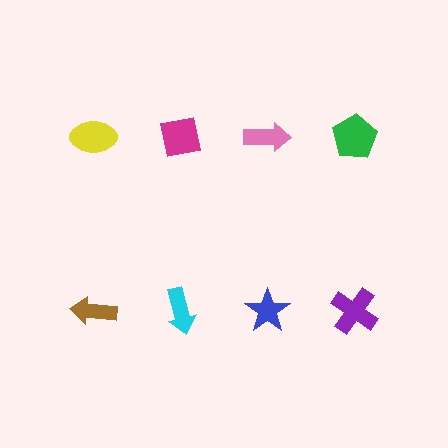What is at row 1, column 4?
A green pentagon.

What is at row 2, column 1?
A brown arrow.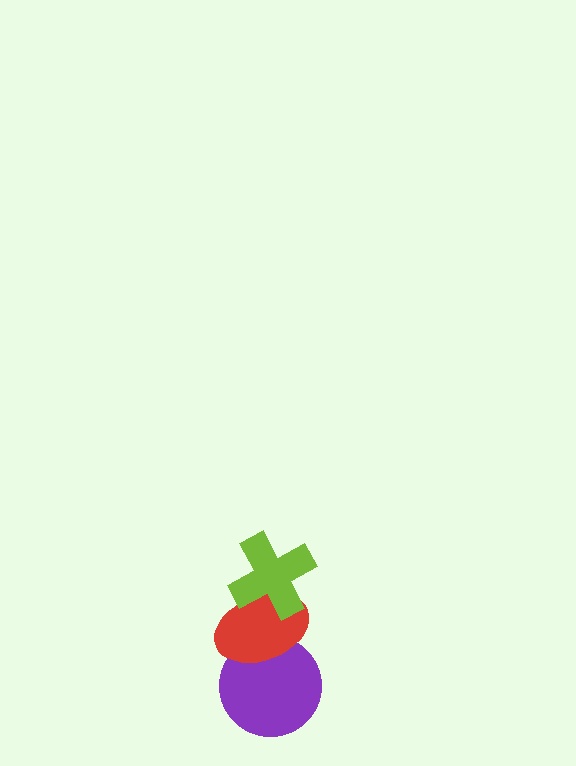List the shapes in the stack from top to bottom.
From top to bottom: the lime cross, the red ellipse, the purple circle.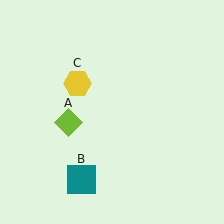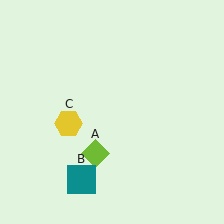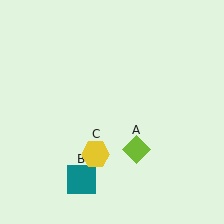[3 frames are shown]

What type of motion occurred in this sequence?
The lime diamond (object A), yellow hexagon (object C) rotated counterclockwise around the center of the scene.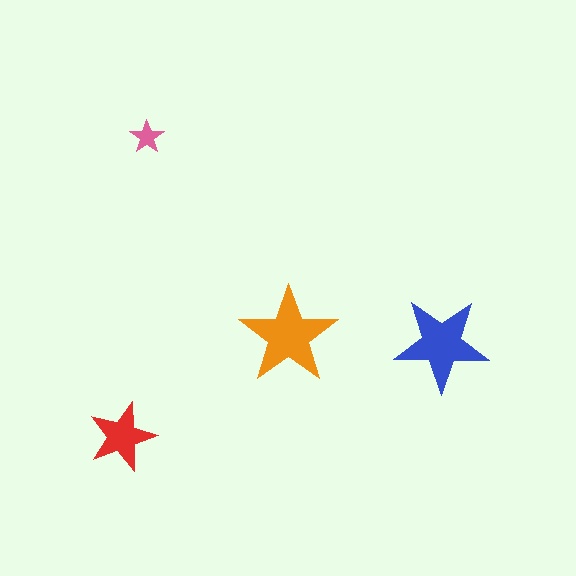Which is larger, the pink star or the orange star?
The orange one.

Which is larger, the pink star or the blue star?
The blue one.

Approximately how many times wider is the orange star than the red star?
About 1.5 times wider.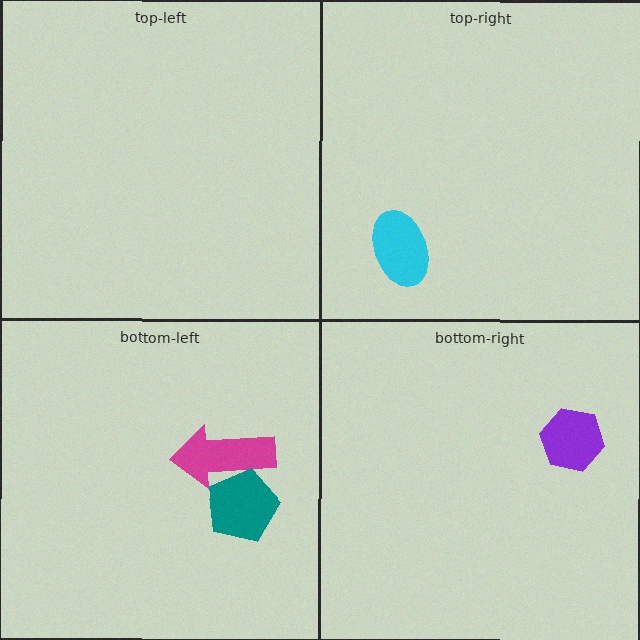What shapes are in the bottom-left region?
The magenta arrow, the teal pentagon.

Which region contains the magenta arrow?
The bottom-left region.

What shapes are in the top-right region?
The cyan ellipse.